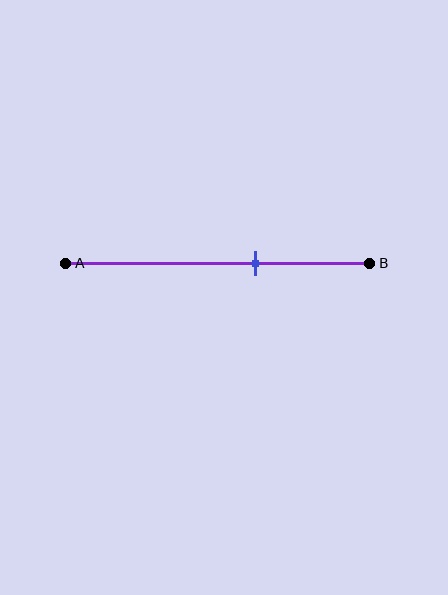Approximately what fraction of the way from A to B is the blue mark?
The blue mark is approximately 60% of the way from A to B.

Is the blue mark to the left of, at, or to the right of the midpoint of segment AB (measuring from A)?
The blue mark is to the right of the midpoint of segment AB.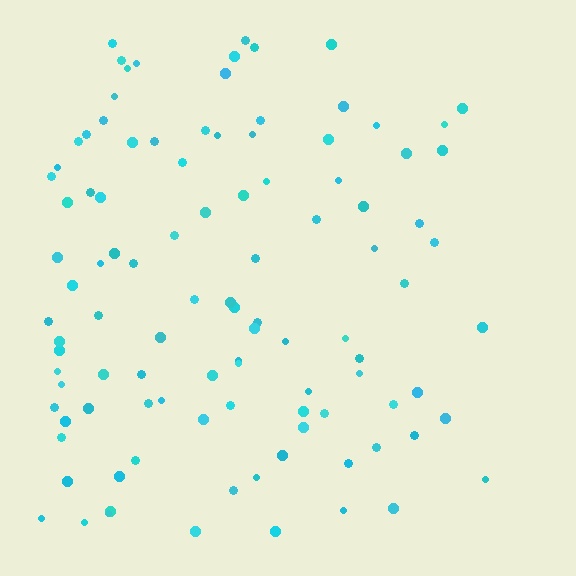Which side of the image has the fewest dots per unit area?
The right.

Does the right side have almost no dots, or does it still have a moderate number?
Still a moderate number, just noticeably fewer than the left.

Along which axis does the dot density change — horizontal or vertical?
Horizontal.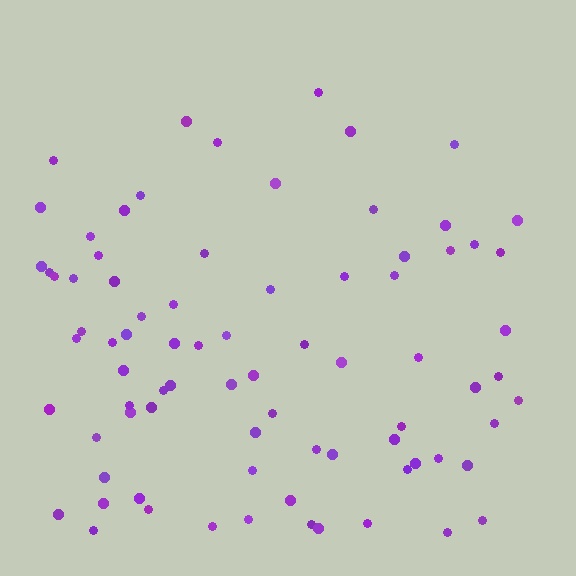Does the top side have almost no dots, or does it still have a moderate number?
Still a moderate number, just noticeably fewer than the bottom.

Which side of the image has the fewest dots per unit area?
The top.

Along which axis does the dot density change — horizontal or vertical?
Vertical.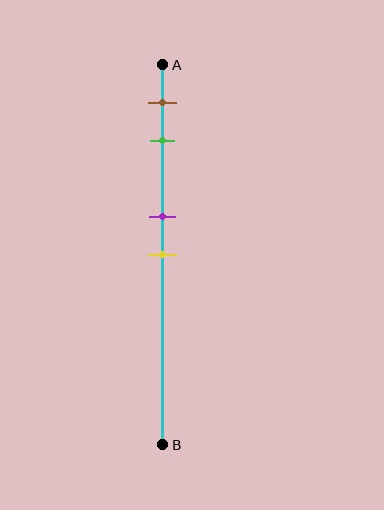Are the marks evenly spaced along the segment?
No, the marks are not evenly spaced.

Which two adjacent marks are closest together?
The purple and yellow marks are the closest adjacent pair.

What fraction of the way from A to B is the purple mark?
The purple mark is approximately 40% (0.4) of the way from A to B.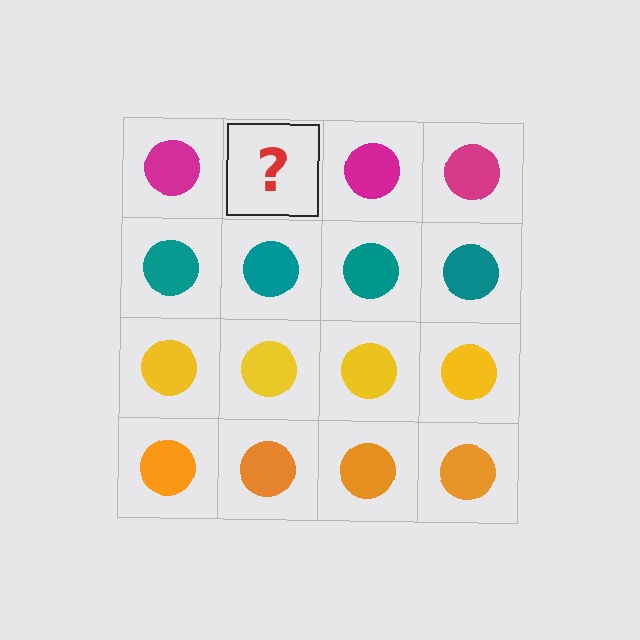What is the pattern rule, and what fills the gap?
The rule is that each row has a consistent color. The gap should be filled with a magenta circle.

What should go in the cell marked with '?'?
The missing cell should contain a magenta circle.